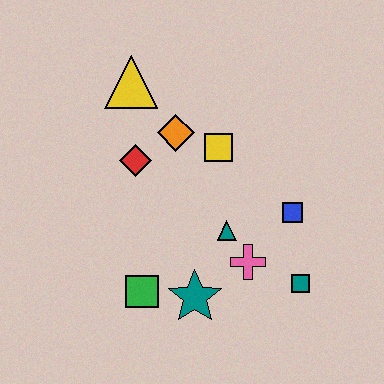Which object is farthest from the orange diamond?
The teal square is farthest from the orange diamond.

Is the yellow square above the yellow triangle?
No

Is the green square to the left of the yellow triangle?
No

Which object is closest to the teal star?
The green square is closest to the teal star.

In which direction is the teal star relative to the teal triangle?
The teal star is below the teal triangle.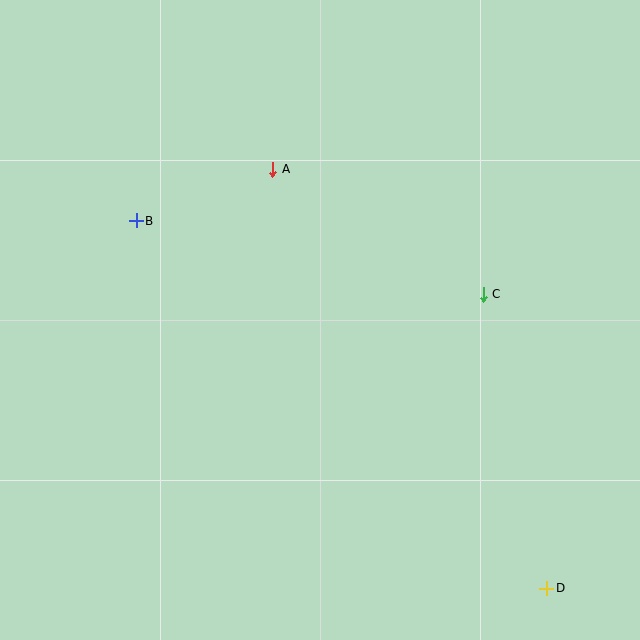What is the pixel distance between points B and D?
The distance between B and D is 551 pixels.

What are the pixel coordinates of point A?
Point A is at (273, 169).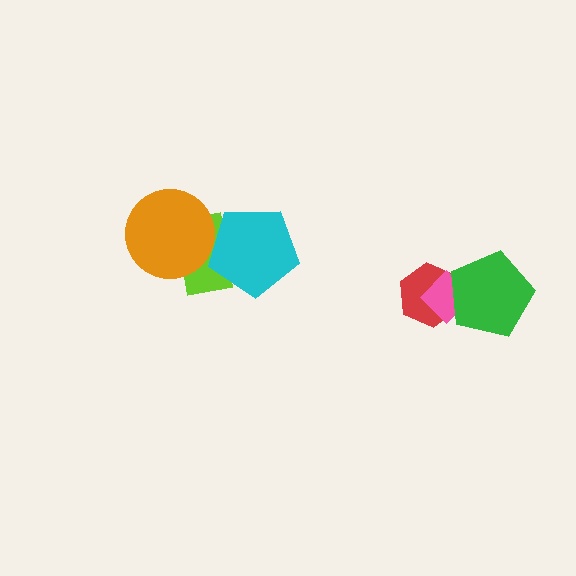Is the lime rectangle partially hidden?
Yes, it is partially covered by another shape.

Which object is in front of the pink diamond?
The green pentagon is in front of the pink diamond.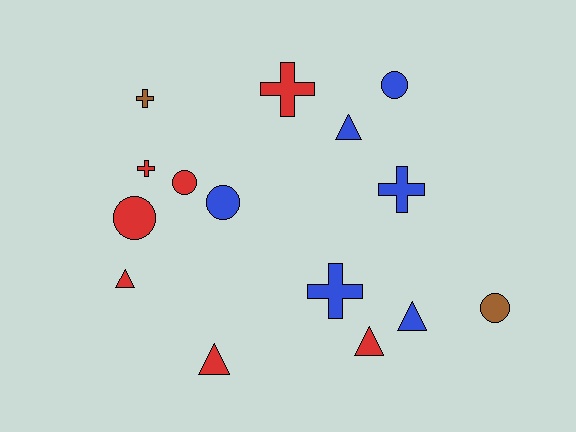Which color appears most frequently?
Red, with 7 objects.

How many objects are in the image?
There are 15 objects.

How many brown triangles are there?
There are no brown triangles.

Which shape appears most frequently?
Cross, with 5 objects.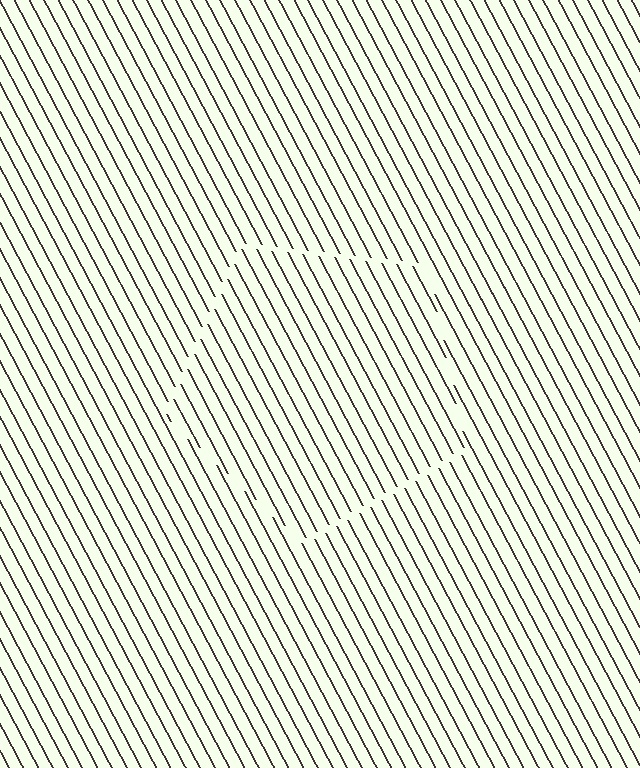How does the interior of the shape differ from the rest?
The interior of the shape contains the same grating, shifted by half a period — the contour is defined by the phase discontinuity where line-ends from the inner and outer gratings abut.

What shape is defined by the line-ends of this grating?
An illusory pentagon. The interior of the shape contains the same grating, shifted by half a period — the contour is defined by the phase discontinuity where line-ends from the inner and outer gratings abut.